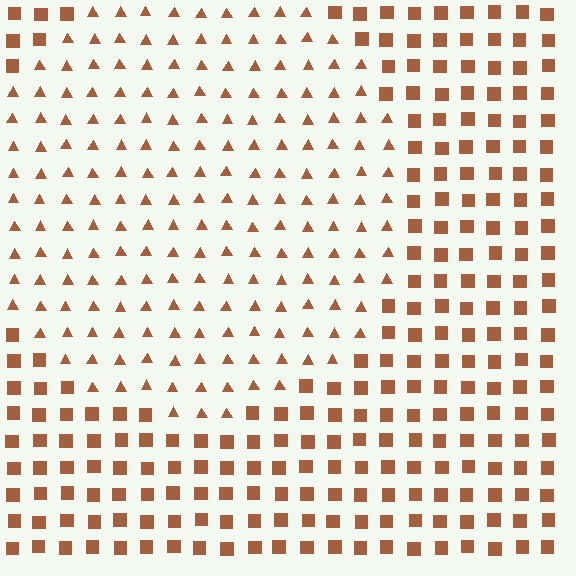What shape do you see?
I see a circle.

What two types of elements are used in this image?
The image uses triangles inside the circle region and squares outside it.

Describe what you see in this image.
The image is filled with small brown elements arranged in a uniform grid. A circle-shaped region contains triangles, while the surrounding area contains squares. The boundary is defined purely by the change in element shape.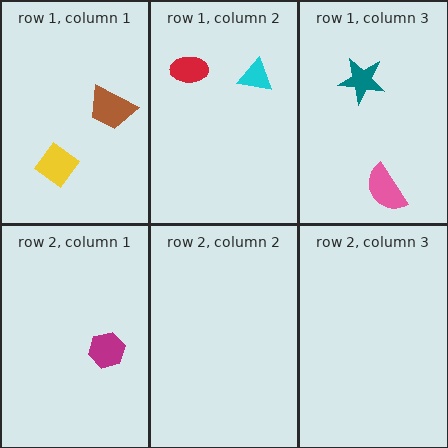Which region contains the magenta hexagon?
The row 2, column 1 region.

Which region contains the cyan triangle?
The row 1, column 2 region.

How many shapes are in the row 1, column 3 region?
2.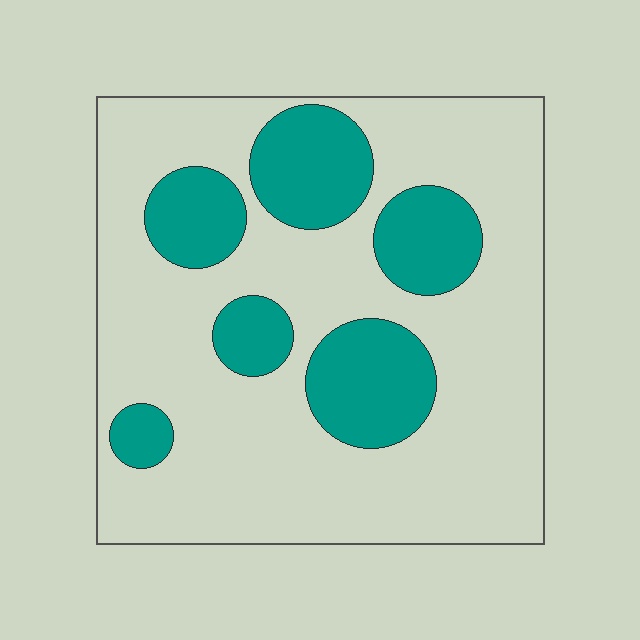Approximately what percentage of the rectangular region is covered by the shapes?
Approximately 25%.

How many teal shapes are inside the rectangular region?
6.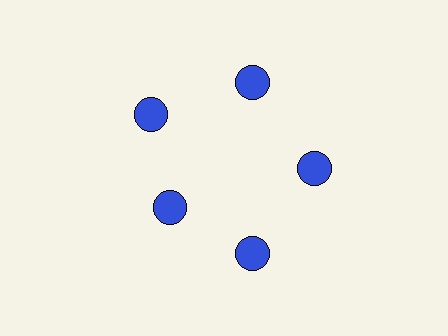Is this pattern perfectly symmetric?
No. The 5 blue circles are arranged in a ring, but one element near the 8 o'clock position is pulled inward toward the center, breaking the 5-fold rotational symmetry.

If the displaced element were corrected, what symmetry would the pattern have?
It would have 5-fold rotational symmetry — the pattern would map onto itself every 72 degrees.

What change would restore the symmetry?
The symmetry would be restored by moving it outward, back onto the ring so that all 5 circles sit at equal angles and equal distance from the center.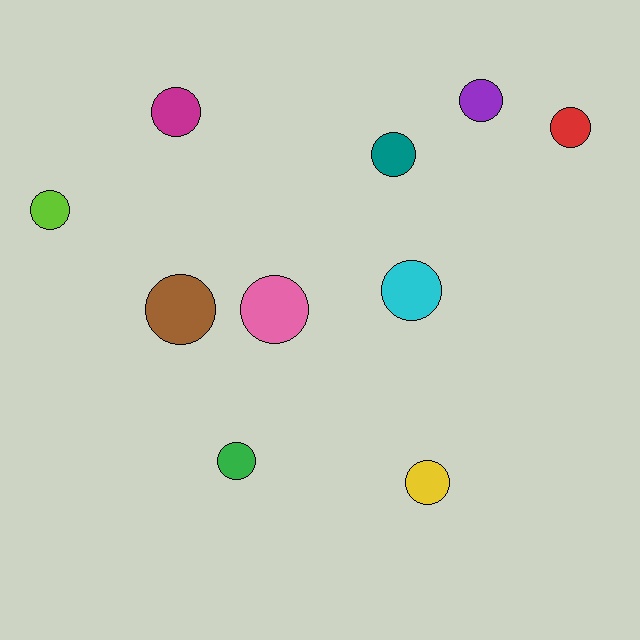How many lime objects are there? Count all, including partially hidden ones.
There is 1 lime object.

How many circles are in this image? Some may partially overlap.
There are 10 circles.